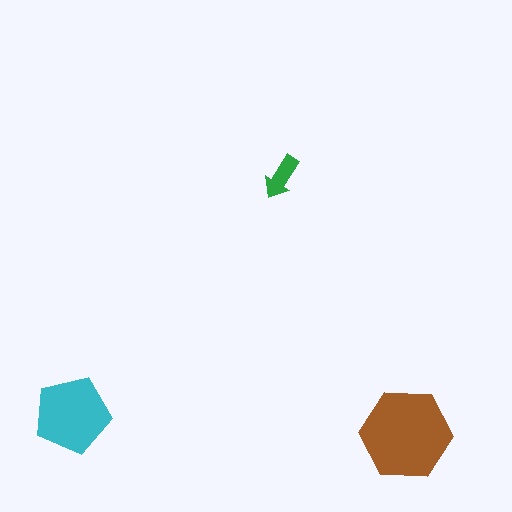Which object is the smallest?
The green arrow.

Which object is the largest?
The brown hexagon.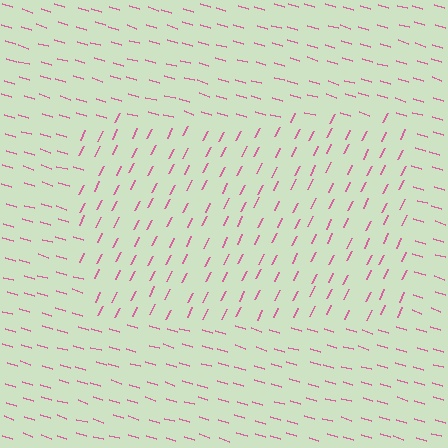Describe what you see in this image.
The image is filled with small pink line segments. A rectangle region in the image has lines oriented differently from the surrounding lines, creating a visible texture boundary.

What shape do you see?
I see a rectangle.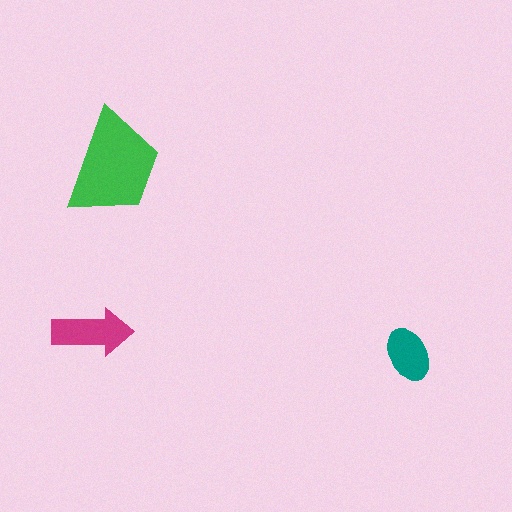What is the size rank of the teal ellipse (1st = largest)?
3rd.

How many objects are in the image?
There are 3 objects in the image.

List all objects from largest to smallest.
The green trapezoid, the magenta arrow, the teal ellipse.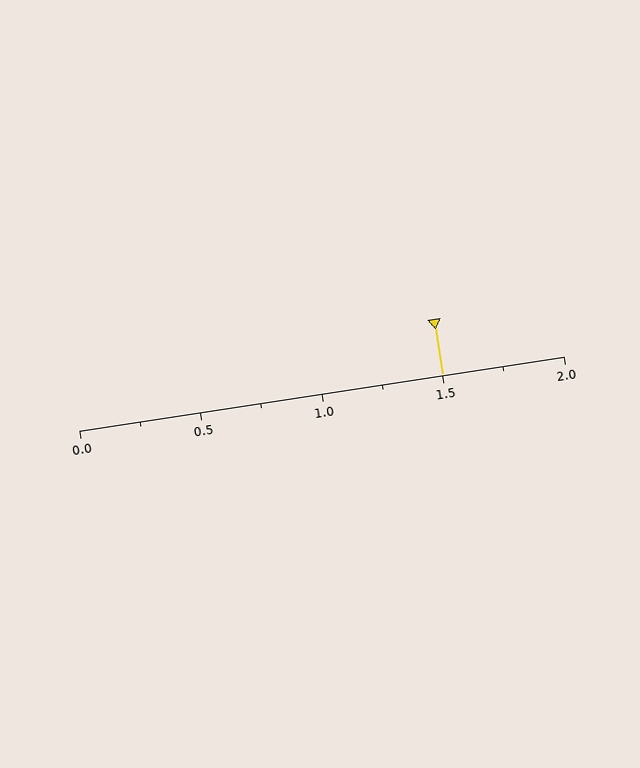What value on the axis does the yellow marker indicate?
The marker indicates approximately 1.5.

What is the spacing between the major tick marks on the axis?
The major ticks are spaced 0.5 apart.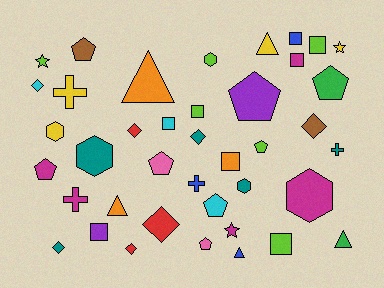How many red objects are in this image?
There are 3 red objects.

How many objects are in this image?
There are 40 objects.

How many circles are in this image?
There are no circles.